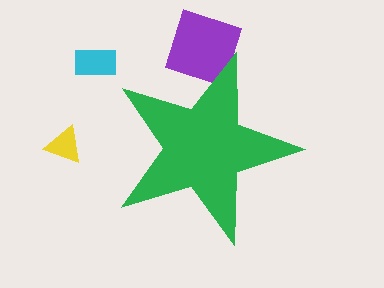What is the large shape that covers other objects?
A green star.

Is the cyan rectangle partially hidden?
No, the cyan rectangle is fully visible.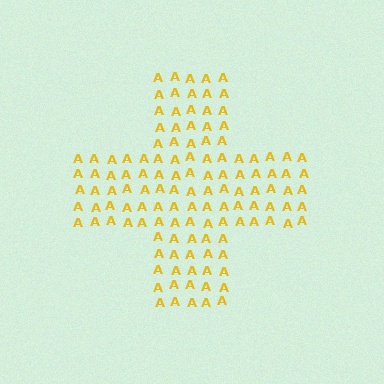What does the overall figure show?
The overall figure shows a cross.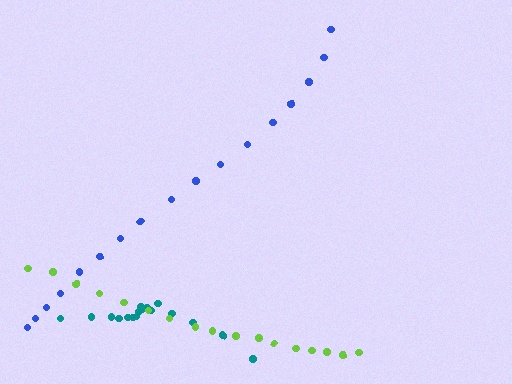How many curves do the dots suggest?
There are 3 distinct paths.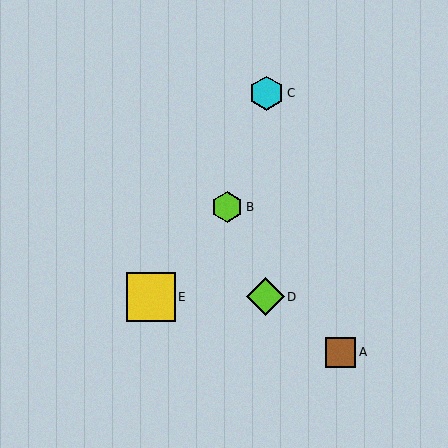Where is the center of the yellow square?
The center of the yellow square is at (151, 297).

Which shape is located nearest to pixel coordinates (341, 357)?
The brown square (labeled A) at (341, 352) is nearest to that location.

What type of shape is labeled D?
Shape D is a lime diamond.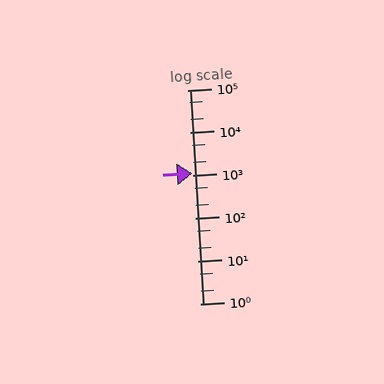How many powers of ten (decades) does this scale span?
The scale spans 5 decades, from 1 to 100000.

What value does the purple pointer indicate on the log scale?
The pointer indicates approximately 1100.